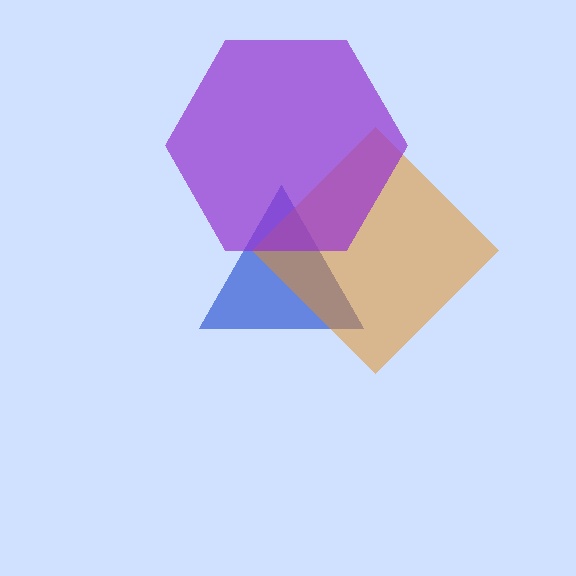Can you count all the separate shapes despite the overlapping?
Yes, there are 3 separate shapes.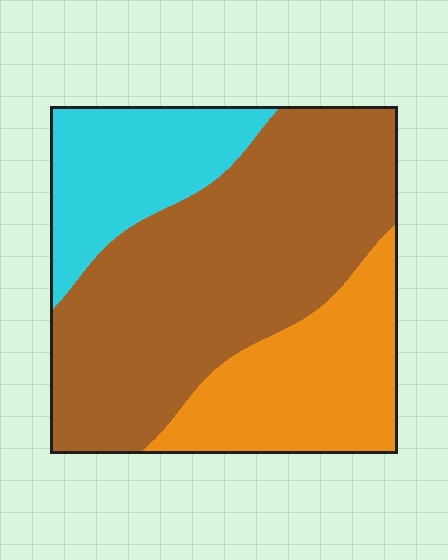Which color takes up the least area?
Cyan, at roughly 20%.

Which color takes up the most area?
Brown, at roughly 55%.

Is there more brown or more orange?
Brown.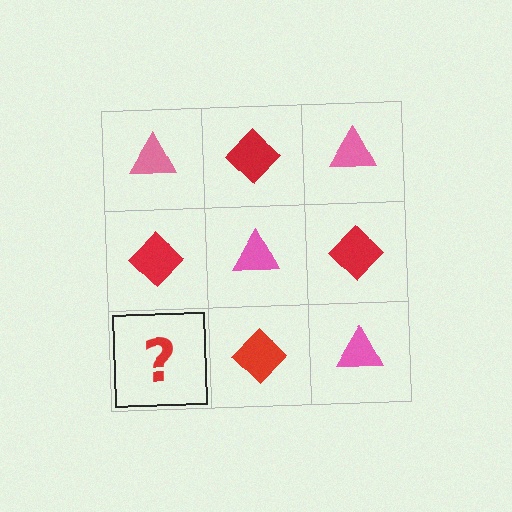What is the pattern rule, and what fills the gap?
The rule is that it alternates pink triangle and red diamond in a checkerboard pattern. The gap should be filled with a pink triangle.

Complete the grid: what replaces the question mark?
The question mark should be replaced with a pink triangle.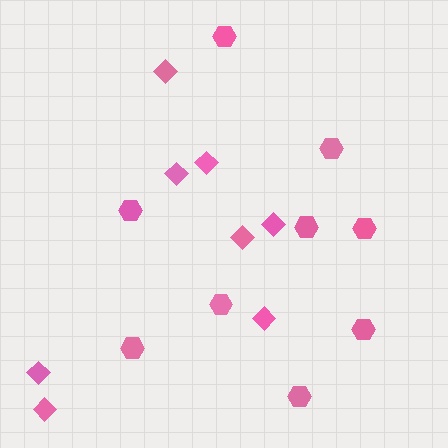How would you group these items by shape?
There are 2 groups: one group of hexagons (9) and one group of diamonds (8).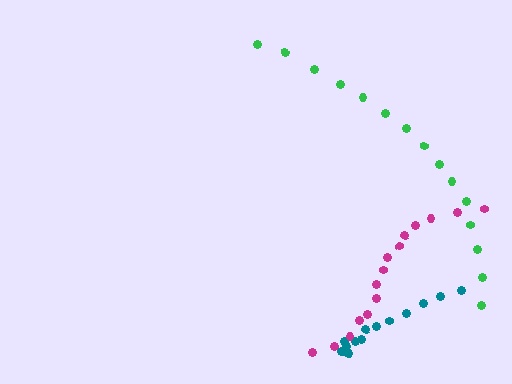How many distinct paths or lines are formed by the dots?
There are 3 distinct paths.